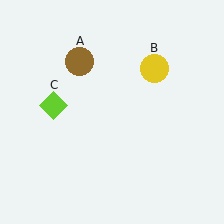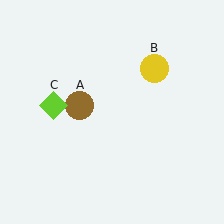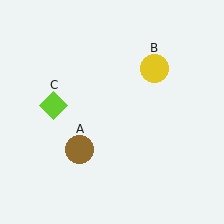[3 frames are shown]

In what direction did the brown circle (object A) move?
The brown circle (object A) moved down.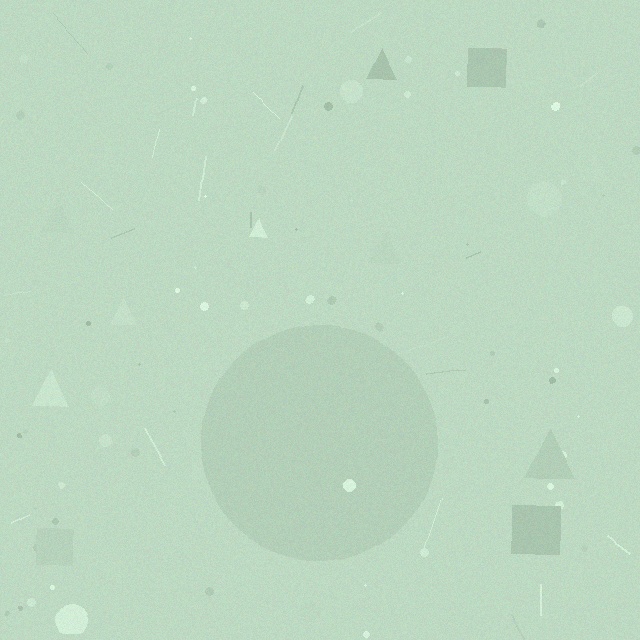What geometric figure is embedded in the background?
A circle is embedded in the background.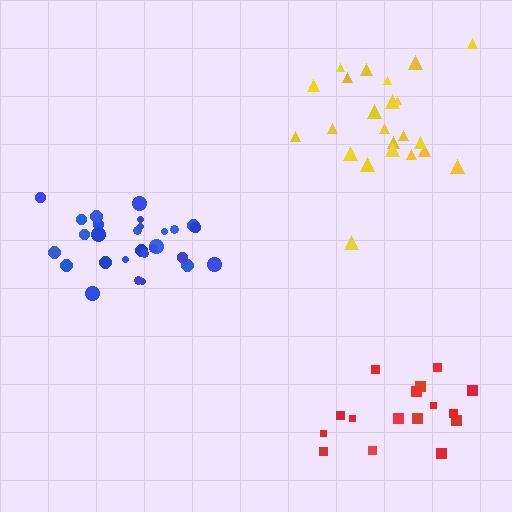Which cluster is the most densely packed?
Blue.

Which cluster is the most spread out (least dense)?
Red.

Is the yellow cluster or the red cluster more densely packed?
Yellow.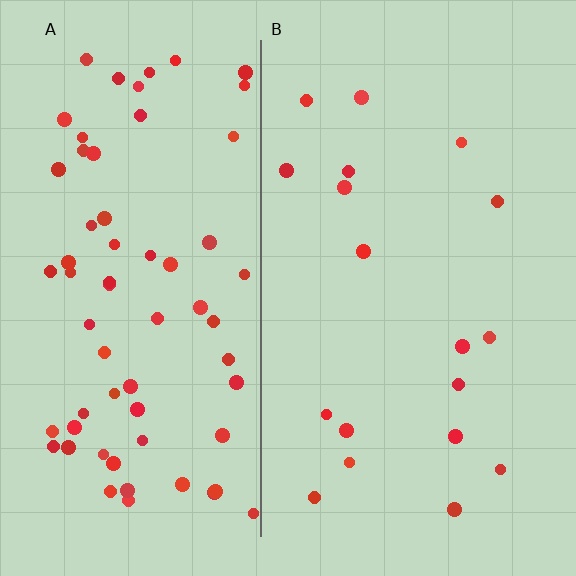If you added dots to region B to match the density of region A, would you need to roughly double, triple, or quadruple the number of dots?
Approximately quadruple.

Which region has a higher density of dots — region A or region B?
A (the left).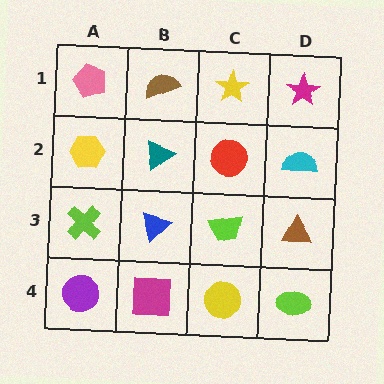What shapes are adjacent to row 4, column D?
A brown triangle (row 3, column D), a yellow circle (row 4, column C).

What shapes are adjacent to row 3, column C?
A red circle (row 2, column C), a yellow circle (row 4, column C), a blue triangle (row 3, column B), a brown triangle (row 3, column D).